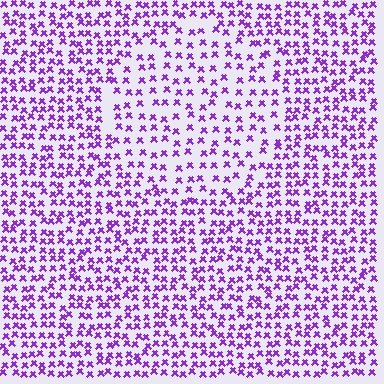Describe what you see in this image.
The image contains small purple elements arranged at two different densities. A circle-shaped region is visible where the elements are less densely packed than the surrounding area.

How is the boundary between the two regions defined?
The boundary is defined by a change in element density (approximately 1.7x ratio). All elements are the same color, size, and shape.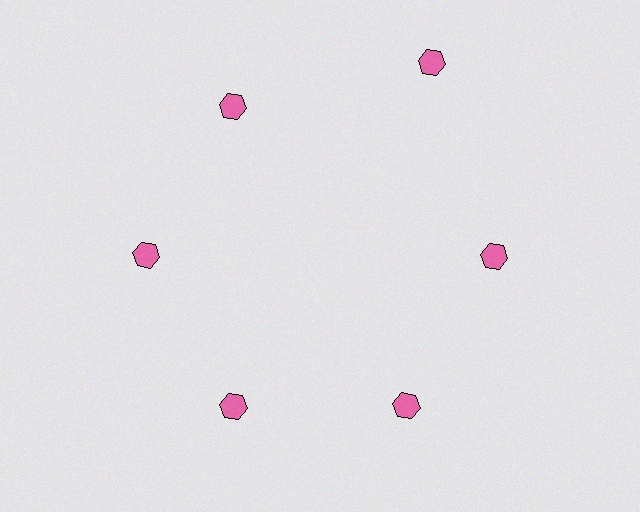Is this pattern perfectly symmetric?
No. The 6 pink hexagons are arranged in a ring, but one element near the 1 o'clock position is pushed outward from the center, breaking the 6-fold rotational symmetry.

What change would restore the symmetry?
The symmetry would be restored by moving it inward, back onto the ring so that all 6 hexagons sit at equal angles and equal distance from the center.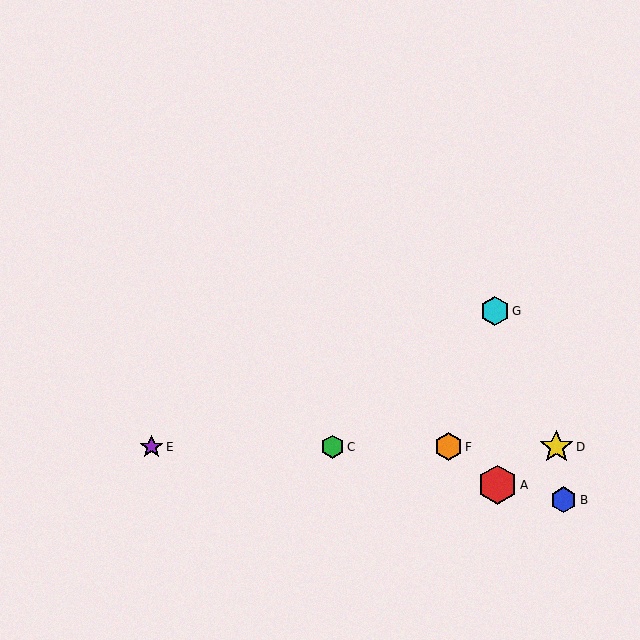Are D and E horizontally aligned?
Yes, both are at y≈447.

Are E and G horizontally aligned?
No, E is at y≈447 and G is at y≈311.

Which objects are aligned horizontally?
Objects C, D, E, F are aligned horizontally.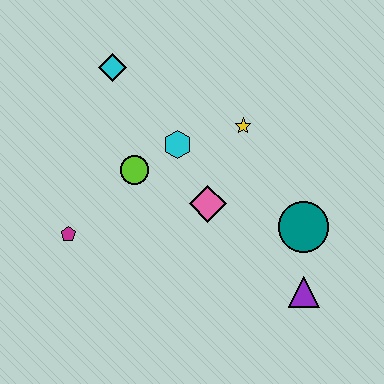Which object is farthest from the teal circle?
The cyan diamond is farthest from the teal circle.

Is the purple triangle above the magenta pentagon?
No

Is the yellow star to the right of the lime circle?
Yes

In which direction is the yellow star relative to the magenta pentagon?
The yellow star is to the right of the magenta pentagon.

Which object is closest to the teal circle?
The purple triangle is closest to the teal circle.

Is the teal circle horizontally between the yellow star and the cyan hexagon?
No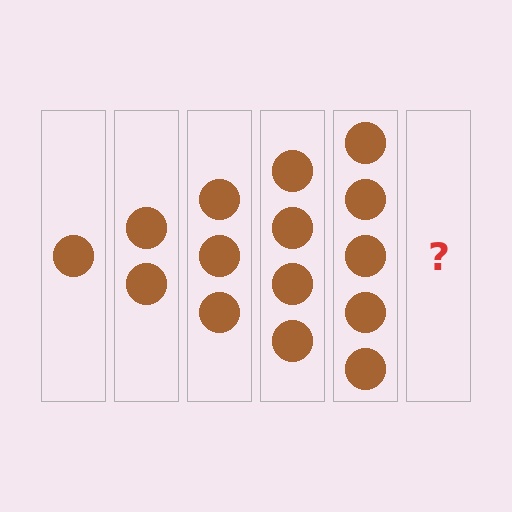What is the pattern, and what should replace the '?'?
The pattern is that each step adds one more circle. The '?' should be 6 circles.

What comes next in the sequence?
The next element should be 6 circles.